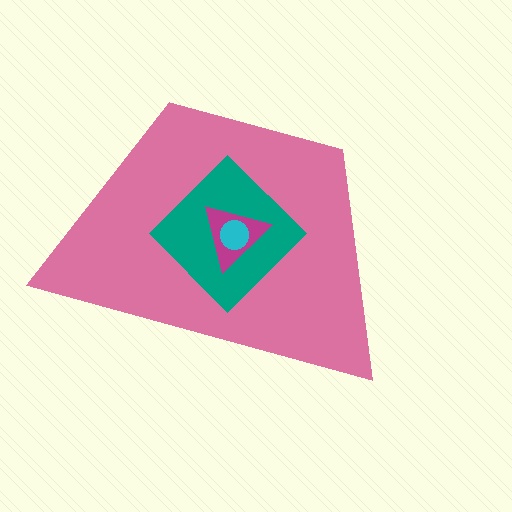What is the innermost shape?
The cyan circle.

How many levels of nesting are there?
4.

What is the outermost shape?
The pink trapezoid.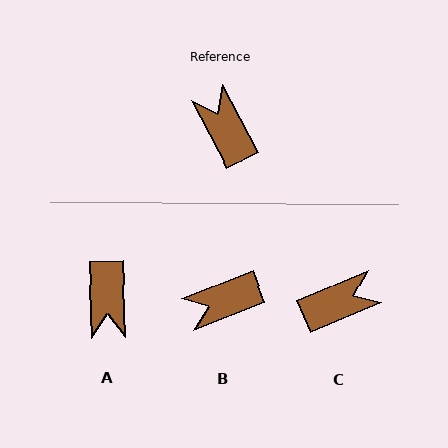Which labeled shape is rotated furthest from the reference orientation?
A, about 154 degrees away.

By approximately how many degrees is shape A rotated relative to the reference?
Approximately 154 degrees counter-clockwise.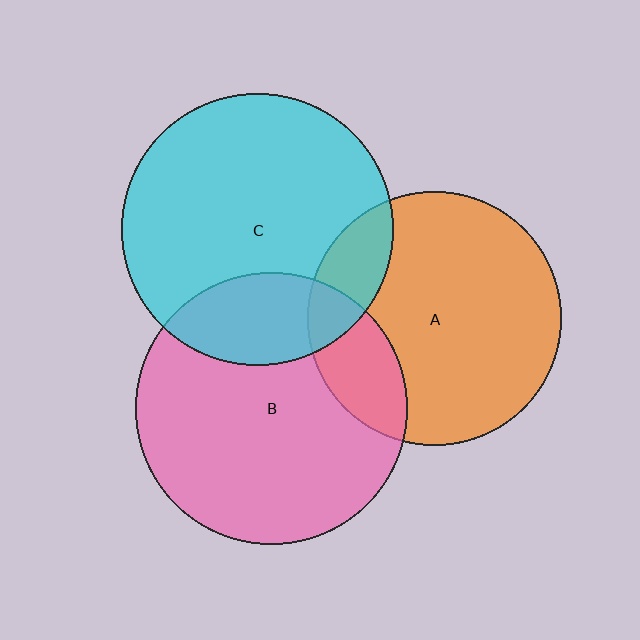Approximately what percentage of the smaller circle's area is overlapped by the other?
Approximately 15%.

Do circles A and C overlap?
Yes.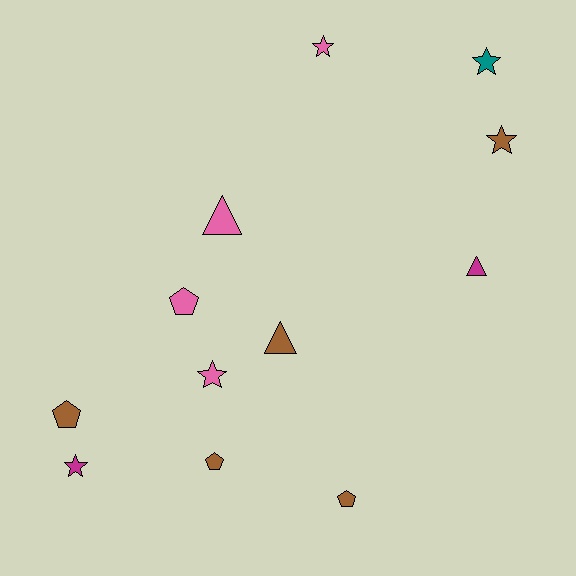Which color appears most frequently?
Brown, with 5 objects.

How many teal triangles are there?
There are no teal triangles.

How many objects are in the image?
There are 12 objects.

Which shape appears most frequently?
Star, with 5 objects.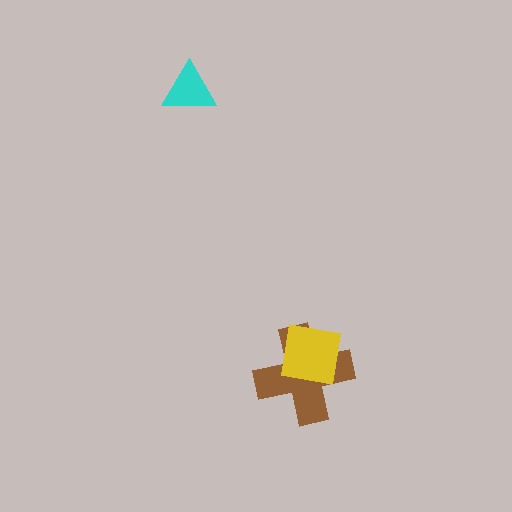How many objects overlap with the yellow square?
1 object overlaps with the yellow square.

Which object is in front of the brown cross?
The yellow square is in front of the brown cross.